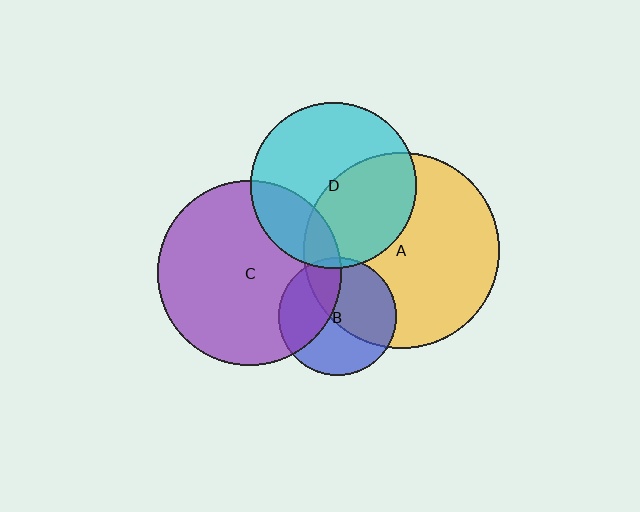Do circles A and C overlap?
Yes.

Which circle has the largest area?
Circle A (yellow).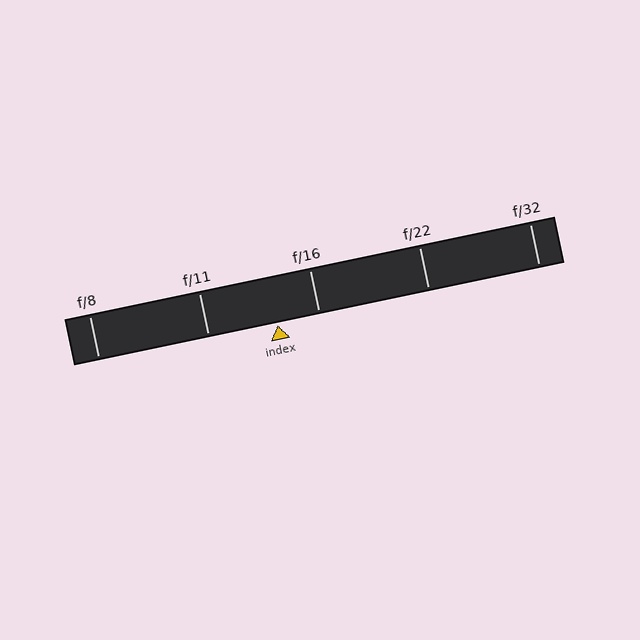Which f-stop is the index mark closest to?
The index mark is closest to f/16.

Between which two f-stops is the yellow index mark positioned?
The index mark is between f/11 and f/16.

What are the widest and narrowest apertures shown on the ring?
The widest aperture shown is f/8 and the narrowest is f/32.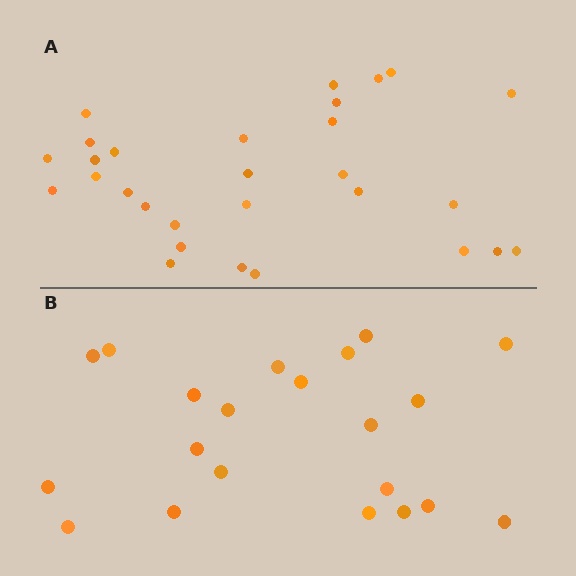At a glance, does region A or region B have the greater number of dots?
Region A (the top region) has more dots.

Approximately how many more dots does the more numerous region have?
Region A has roughly 8 or so more dots than region B.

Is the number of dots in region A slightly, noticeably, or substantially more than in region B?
Region A has noticeably more, but not dramatically so. The ratio is roughly 1.4 to 1.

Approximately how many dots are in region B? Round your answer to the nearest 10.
About 20 dots. (The exact count is 21, which rounds to 20.)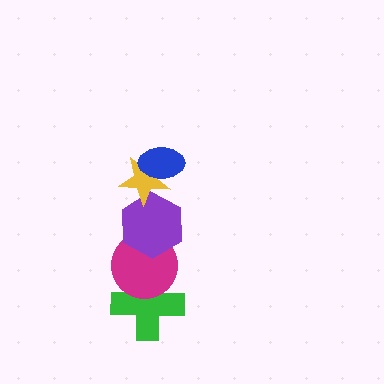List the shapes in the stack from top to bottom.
From top to bottom: the blue ellipse, the yellow star, the purple hexagon, the magenta circle, the green cross.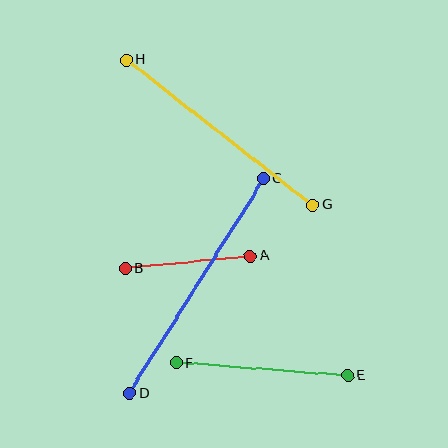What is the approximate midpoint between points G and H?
The midpoint is at approximately (220, 132) pixels.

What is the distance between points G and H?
The distance is approximately 235 pixels.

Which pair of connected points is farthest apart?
Points C and D are farthest apart.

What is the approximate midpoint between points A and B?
The midpoint is at approximately (188, 262) pixels.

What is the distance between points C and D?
The distance is approximately 253 pixels.